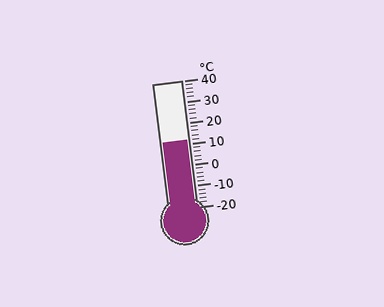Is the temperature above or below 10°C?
The temperature is above 10°C.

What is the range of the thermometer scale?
The thermometer scale ranges from -20°C to 40°C.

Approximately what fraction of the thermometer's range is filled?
The thermometer is filled to approximately 55% of its range.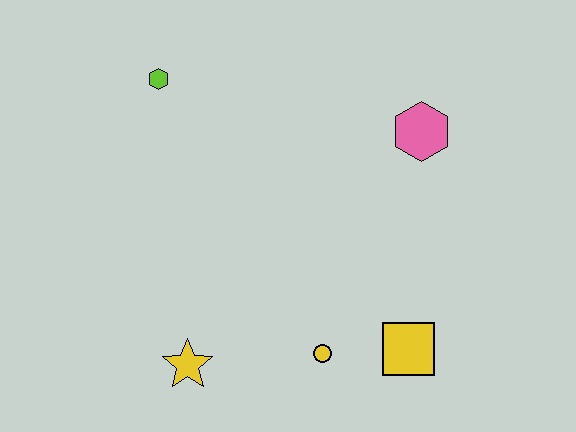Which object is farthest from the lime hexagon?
The yellow square is farthest from the lime hexagon.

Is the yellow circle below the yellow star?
No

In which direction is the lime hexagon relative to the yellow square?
The lime hexagon is above the yellow square.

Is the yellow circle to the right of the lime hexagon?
Yes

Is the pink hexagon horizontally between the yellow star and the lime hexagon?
No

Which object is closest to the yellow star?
The yellow circle is closest to the yellow star.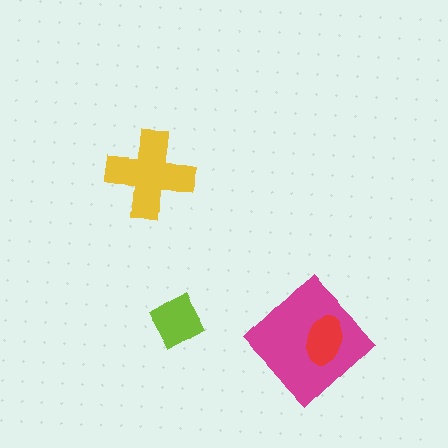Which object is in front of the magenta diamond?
The red ellipse is in front of the magenta diamond.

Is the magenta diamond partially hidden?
Yes, it is partially covered by another shape.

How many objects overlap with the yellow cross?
0 objects overlap with the yellow cross.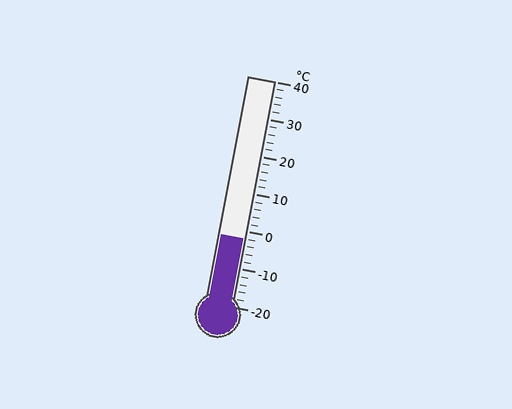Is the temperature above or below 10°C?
The temperature is below 10°C.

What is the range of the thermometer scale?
The thermometer scale ranges from -20°C to 40°C.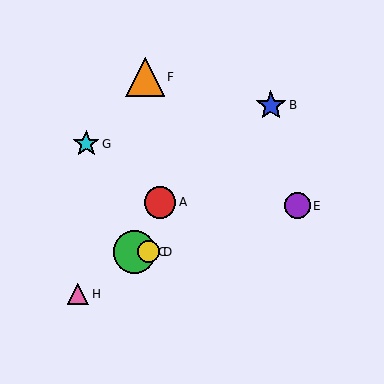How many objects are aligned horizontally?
2 objects (C, D) are aligned horizontally.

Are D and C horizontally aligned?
Yes, both are at y≈252.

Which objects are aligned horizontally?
Objects C, D are aligned horizontally.